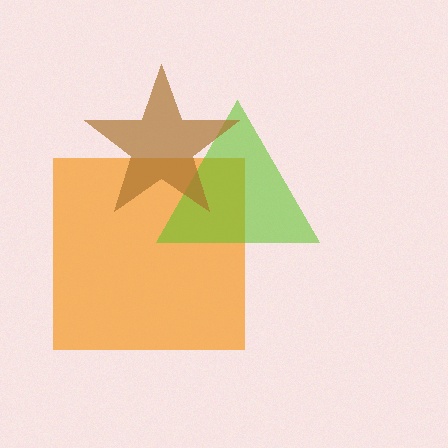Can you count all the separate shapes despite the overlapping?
Yes, there are 3 separate shapes.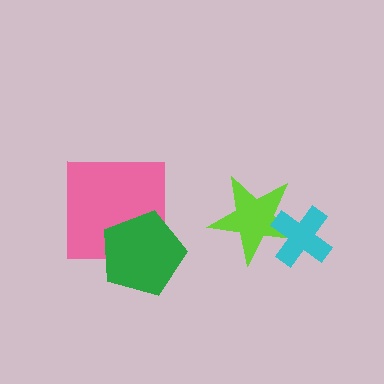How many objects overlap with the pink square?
1 object overlaps with the pink square.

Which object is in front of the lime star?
The cyan cross is in front of the lime star.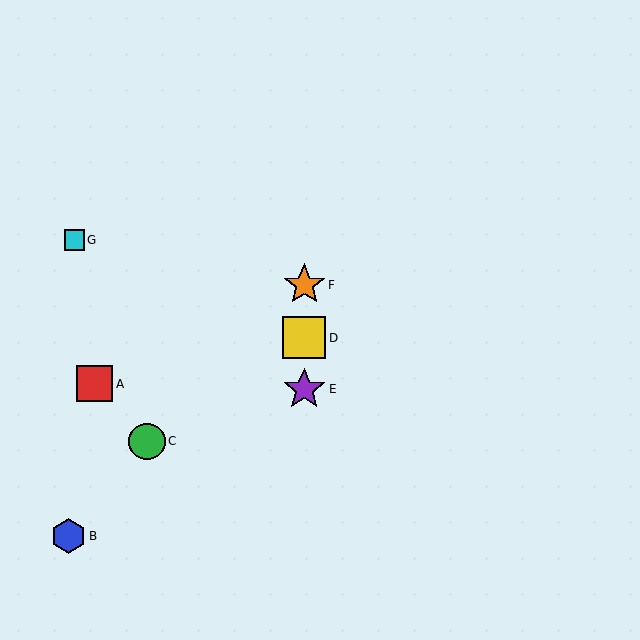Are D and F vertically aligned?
Yes, both are at x≈304.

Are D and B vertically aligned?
No, D is at x≈304 and B is at x≈68.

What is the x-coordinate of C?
Object C is at x≈147.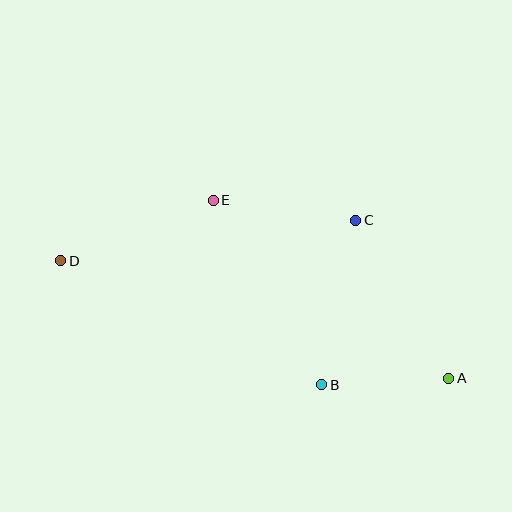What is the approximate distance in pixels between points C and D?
The distance between C and D is approximately 298 pixels.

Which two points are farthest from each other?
Points A and D are farthest from each other.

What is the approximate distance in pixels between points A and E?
The distance between A and E is approximately 295 pixels.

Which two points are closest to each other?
Points A and B are closest to each other.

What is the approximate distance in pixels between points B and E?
The distance between B and E is approximately 214 pixels.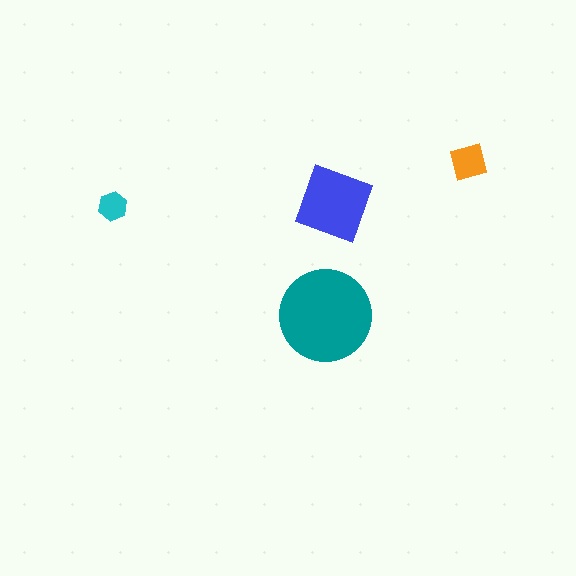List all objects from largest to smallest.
The teal circle, the blue diamond, the orange square, the cyan hexagon.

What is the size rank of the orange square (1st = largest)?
3rd.